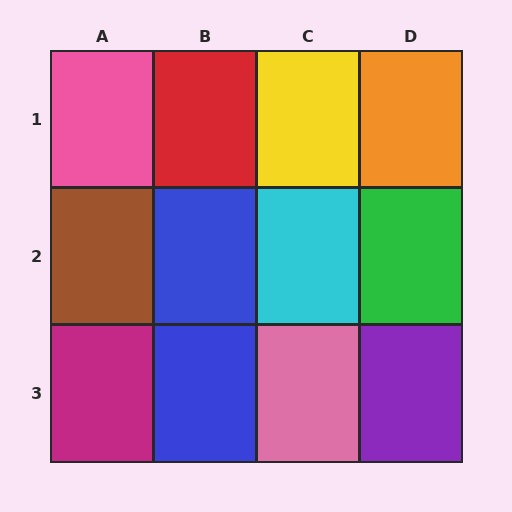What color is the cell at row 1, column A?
Pink.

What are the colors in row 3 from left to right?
Magenta, blue, pink, purple.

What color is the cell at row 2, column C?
Cyan.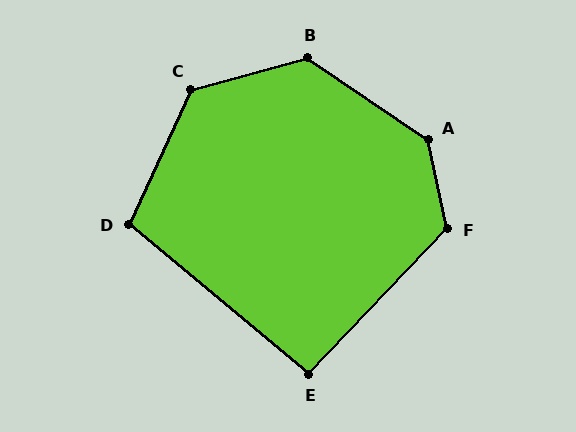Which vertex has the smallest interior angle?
E, at approximately 94 degrees.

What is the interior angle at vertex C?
Approximately 130 degrees (obtuse).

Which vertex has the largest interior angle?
A, at approximately 136 degrees.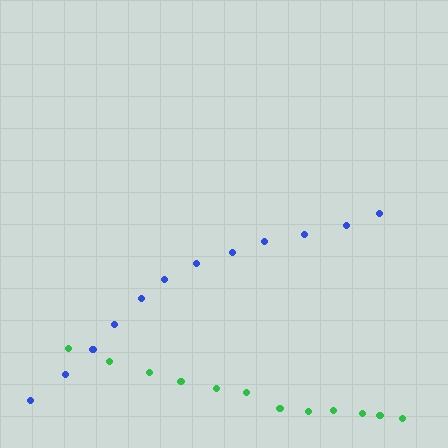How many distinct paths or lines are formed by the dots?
There are 2 distinct paths.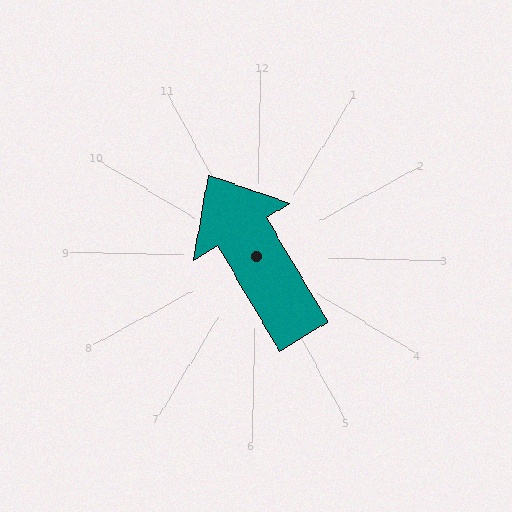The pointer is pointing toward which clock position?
Roughly 11 o'clock.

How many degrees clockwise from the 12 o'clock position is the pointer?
Approximately 328 degrees.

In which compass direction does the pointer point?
Northwest.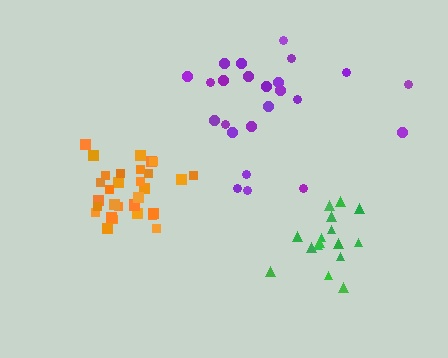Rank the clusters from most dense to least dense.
orange, green, purple.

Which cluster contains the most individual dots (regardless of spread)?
Orange (31).